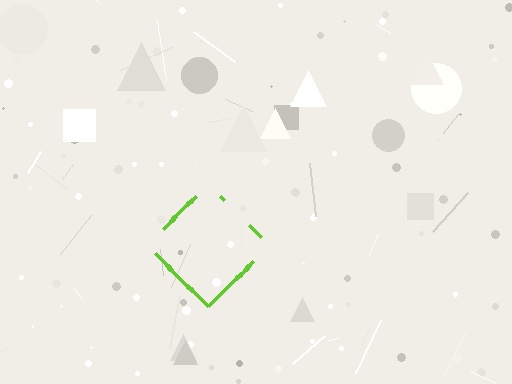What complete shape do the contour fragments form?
The contour fragments form a diamond.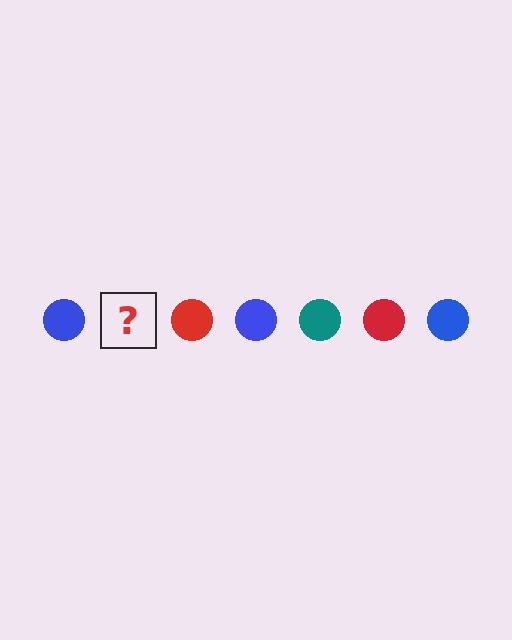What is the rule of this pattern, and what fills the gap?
The rule is that the pattern cycles through blue, teal, red circles. The gap should be filled with a teal circle.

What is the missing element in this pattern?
The missing element is a teal circle.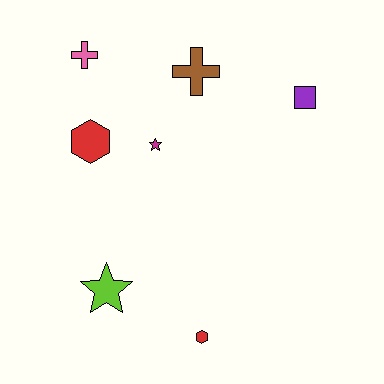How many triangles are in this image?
There are no triangles.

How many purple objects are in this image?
There is 1 purple object.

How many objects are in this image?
There are 7 objects.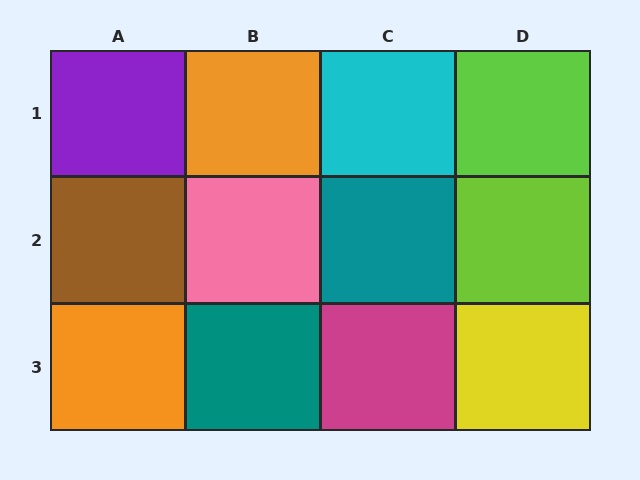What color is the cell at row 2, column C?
Teal.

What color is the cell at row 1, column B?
Orange.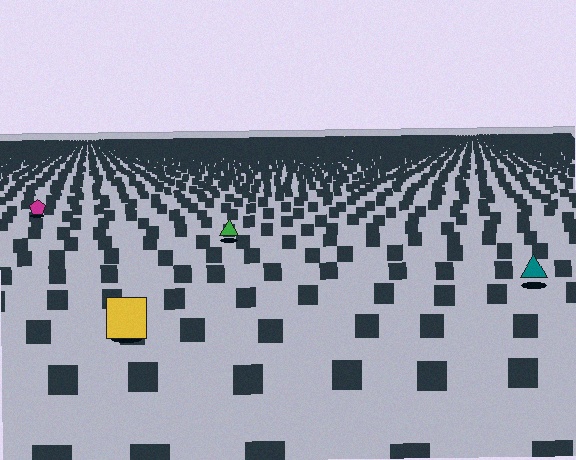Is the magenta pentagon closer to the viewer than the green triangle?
No. The green triangle is closer — you can tell from the texture gradient: the ground texture is coarser near it.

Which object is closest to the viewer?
The yellow square is closest. The texture marks near it are larger and more spread out.